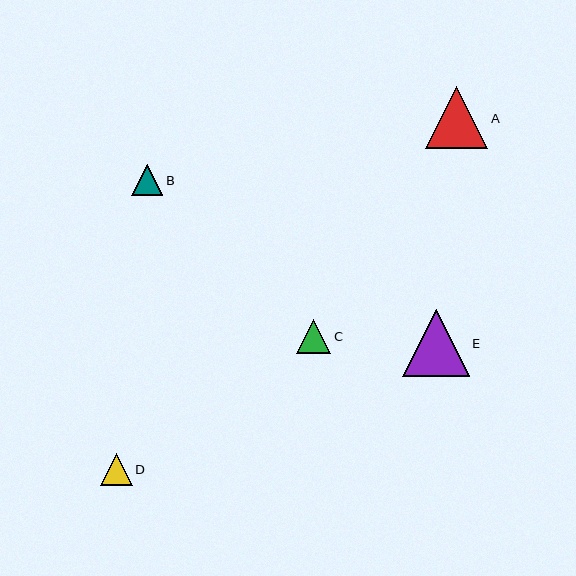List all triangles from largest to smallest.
From largest to smallest: E, A, C, D, B.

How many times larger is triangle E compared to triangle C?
Triangle E is approximately 2.0 times the size of triangle C.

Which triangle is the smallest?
Triangle B is the smallest with a size of approximately 31 pixels.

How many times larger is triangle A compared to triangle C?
Triangle A is approximately 1.8 times the size of triangle C.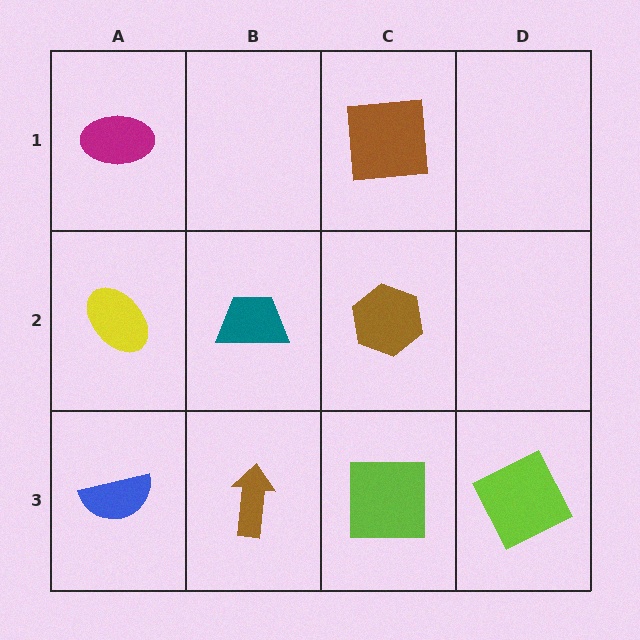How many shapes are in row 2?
3 shapes.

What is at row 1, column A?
A magenta ellipse.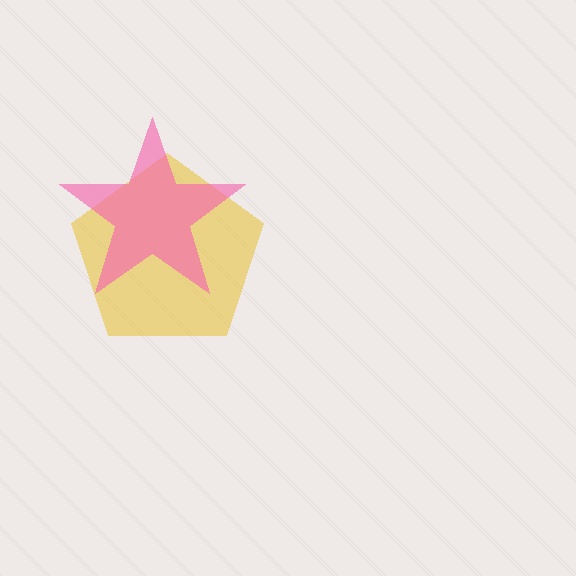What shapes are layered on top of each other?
The layered shapes are: a yellow pentagon, a pink star.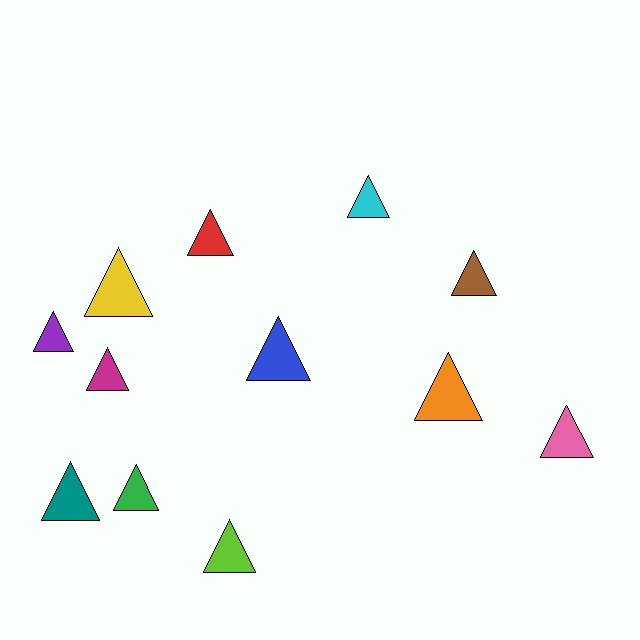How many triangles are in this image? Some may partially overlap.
There are 12 triangles.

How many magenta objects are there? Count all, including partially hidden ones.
There is 1 magenta object.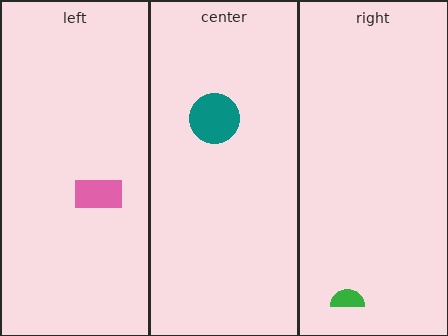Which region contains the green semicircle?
The right region.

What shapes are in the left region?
The pink rectangle.